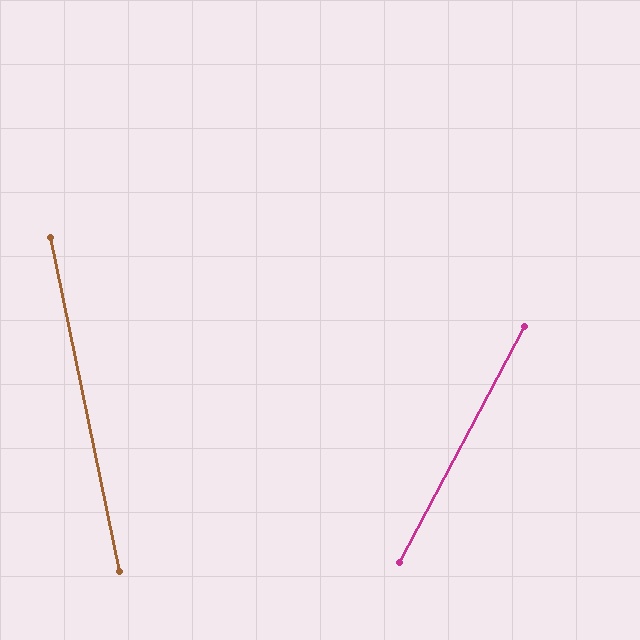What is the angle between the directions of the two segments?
Approximately 40 degrees.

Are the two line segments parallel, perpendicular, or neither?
Neither parallel nor perpendicular — they differ by about 40°.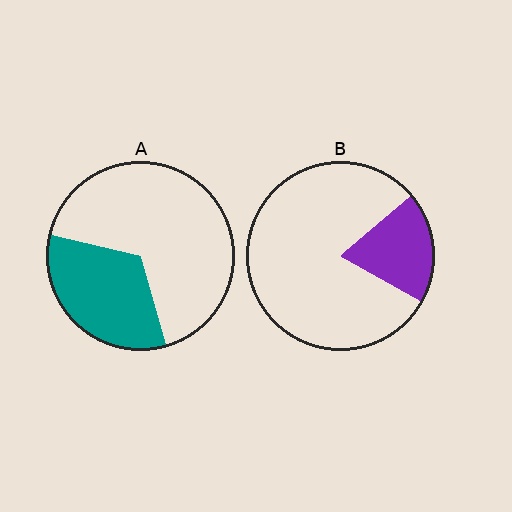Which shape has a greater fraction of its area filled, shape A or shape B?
Shape A.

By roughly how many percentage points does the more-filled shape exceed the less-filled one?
By roughly 15 percentage points (A over B).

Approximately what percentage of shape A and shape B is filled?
A is approximately 35% and B is approximately 20%.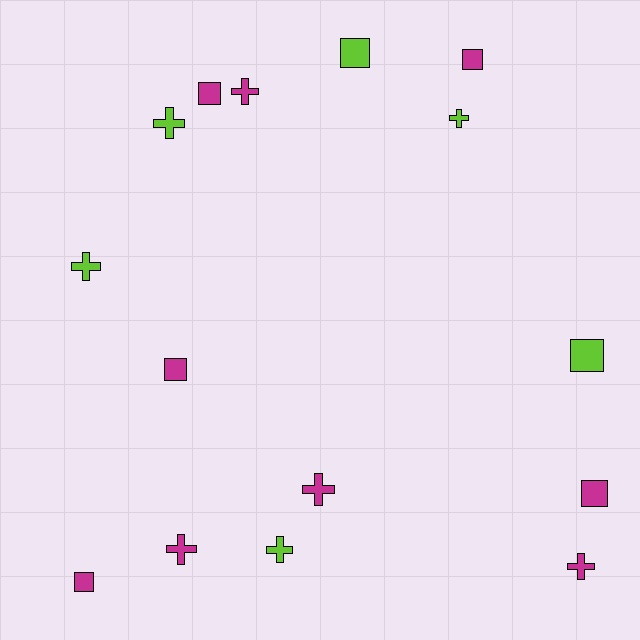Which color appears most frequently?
Magenta, with 9 objects.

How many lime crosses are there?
There are 4 lime crosses.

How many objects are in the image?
There are 15 objects.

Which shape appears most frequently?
Cross, with 8 objects.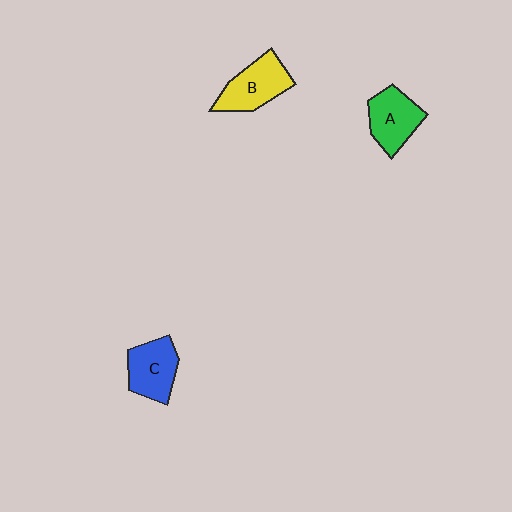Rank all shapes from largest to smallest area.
From largest to smallest: B (yellow), C (blue), A (green).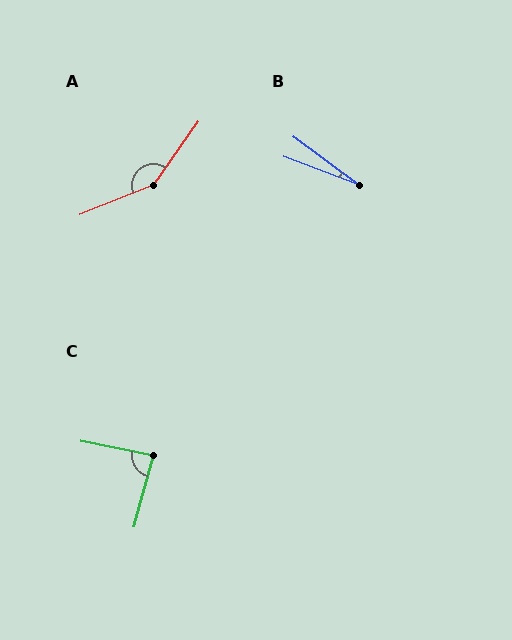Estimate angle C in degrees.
Approximately 86 degrees.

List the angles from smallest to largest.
B (16°), C (86°), A (147°).